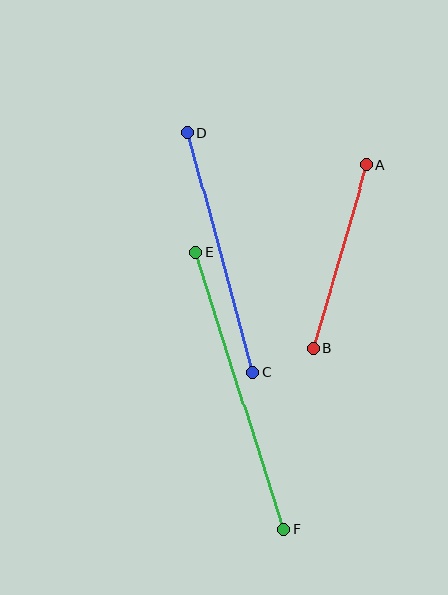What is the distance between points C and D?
The distance is approximately 248 pixels.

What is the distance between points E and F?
The distance is approximately 290 pixels.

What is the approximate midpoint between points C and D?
The midpoint is at approximately (220, 252) pixels.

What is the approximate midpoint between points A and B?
The midpoint is at approximately (340, 257) pixels.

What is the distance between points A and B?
The distance is approximately 190 pixels.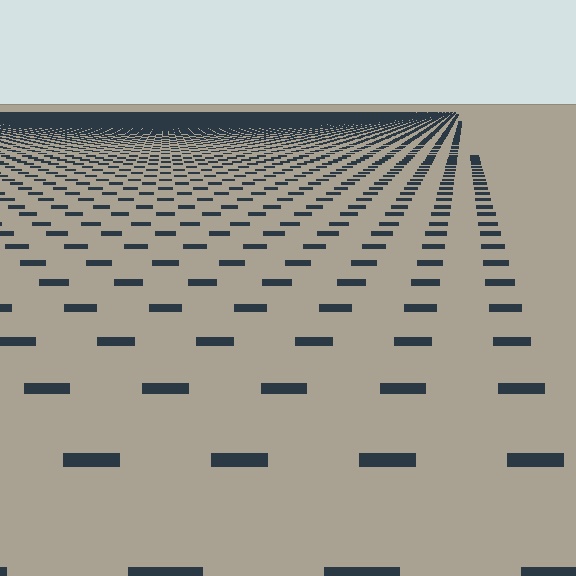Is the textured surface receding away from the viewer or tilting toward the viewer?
The surface is receding away from the viewer. Texture elements get smaller and denser toward the top.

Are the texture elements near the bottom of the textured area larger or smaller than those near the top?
Larger. Near the bottom, elements are closer to the viewer and appear at a bigger on-screen size.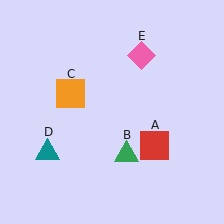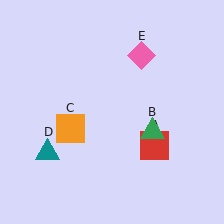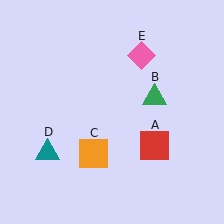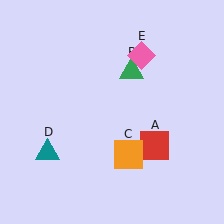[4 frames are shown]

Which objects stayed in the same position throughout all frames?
Red square (object A) and teal triangle (object D) and pink diamond (object E) remained stationary.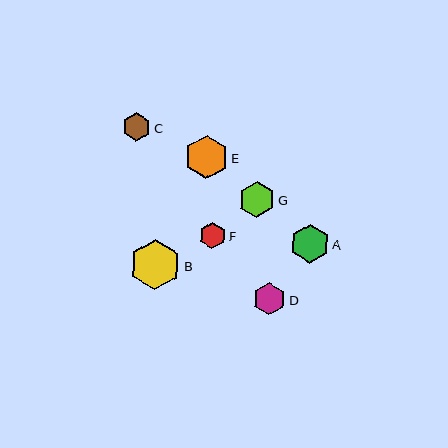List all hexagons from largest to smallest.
From largest to smallest: B, E, A, G, D, C, F.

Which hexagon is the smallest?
Hexagon F is the smallest with a size of approximately 26 pixels.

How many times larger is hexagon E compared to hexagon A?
Hexagon E is approximately 1.1 times the size of hexagon A.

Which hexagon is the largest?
Hexagon B is the largest with a size of approximately 50 pixels.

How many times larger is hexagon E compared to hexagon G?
Hexagon E is approximately 1.2 times the size of hexagon G.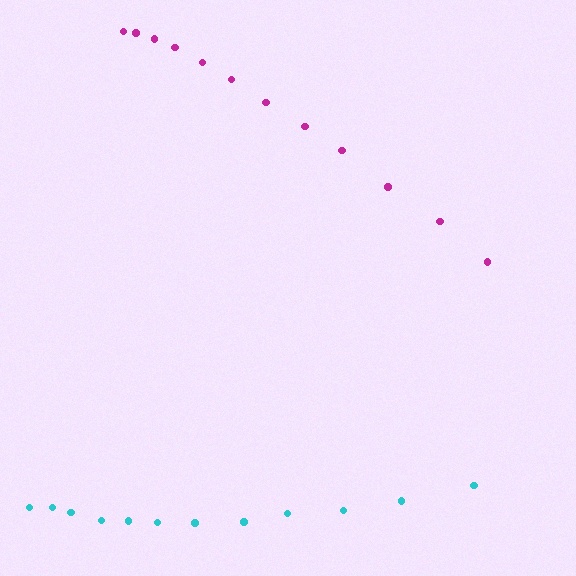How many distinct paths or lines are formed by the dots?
There are 2 distinct paths.